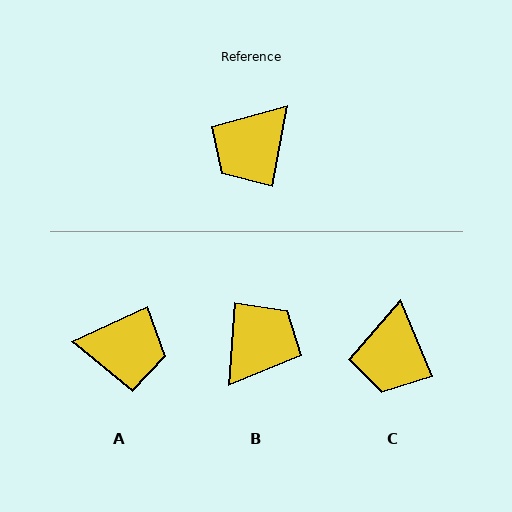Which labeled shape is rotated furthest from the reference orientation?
B, about 174 degrees away.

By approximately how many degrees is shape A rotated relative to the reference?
Approximately 125 degrees counter-clockwise.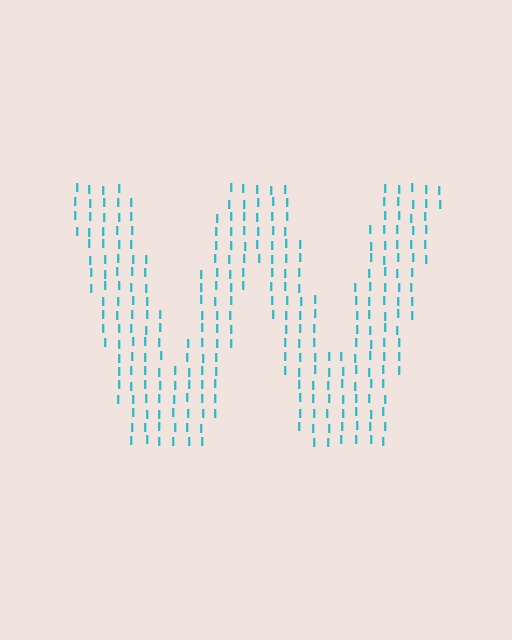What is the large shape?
The large shape is the letter W.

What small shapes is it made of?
It is made of small letter I's.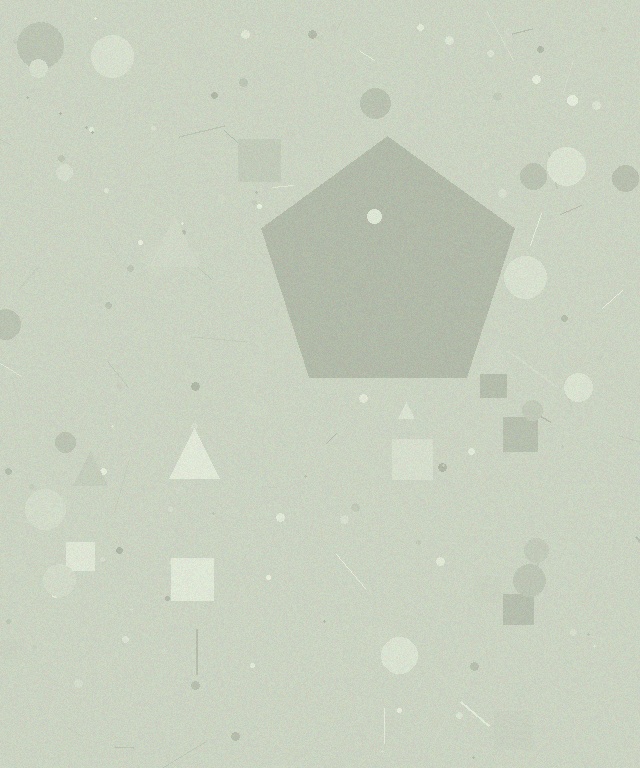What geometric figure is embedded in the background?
A pentagon is embedded in the background.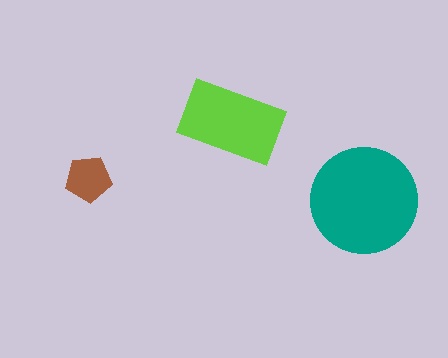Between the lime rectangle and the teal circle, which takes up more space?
The teal circle.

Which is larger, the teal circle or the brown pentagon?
The teal circle.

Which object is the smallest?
The brown pentagon.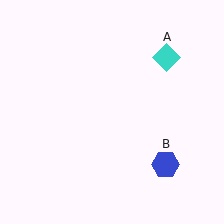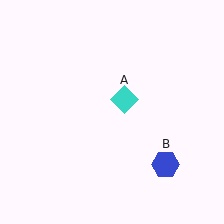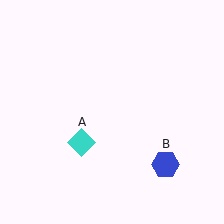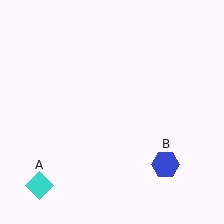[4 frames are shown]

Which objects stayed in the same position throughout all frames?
Blue hexagon (object B) remained stationary.